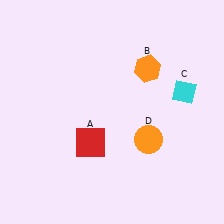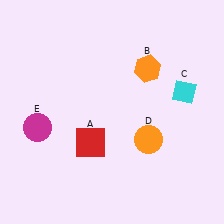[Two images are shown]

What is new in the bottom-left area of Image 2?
A magenta circle (E) was added in the bottom-left area of Image 2.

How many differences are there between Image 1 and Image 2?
There is 1 difference between the two images.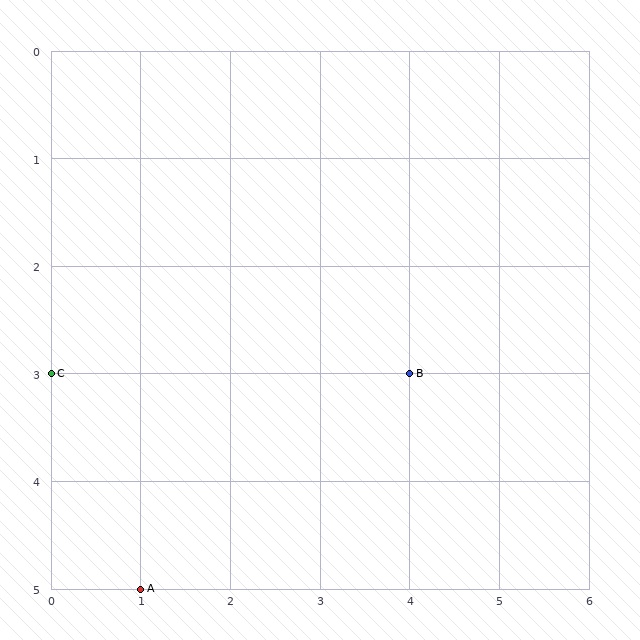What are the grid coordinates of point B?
Point B is at grid coordinates (4, 3).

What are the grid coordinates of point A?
Point A is at grid coordinates (1, 5).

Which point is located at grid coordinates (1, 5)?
Point A is at (1, 5).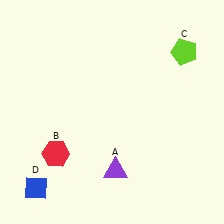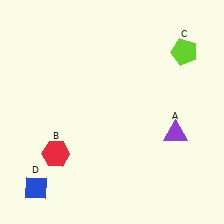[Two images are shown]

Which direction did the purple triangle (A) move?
The purple triangle (A) moved right.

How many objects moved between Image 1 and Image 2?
1 object moved between the two images.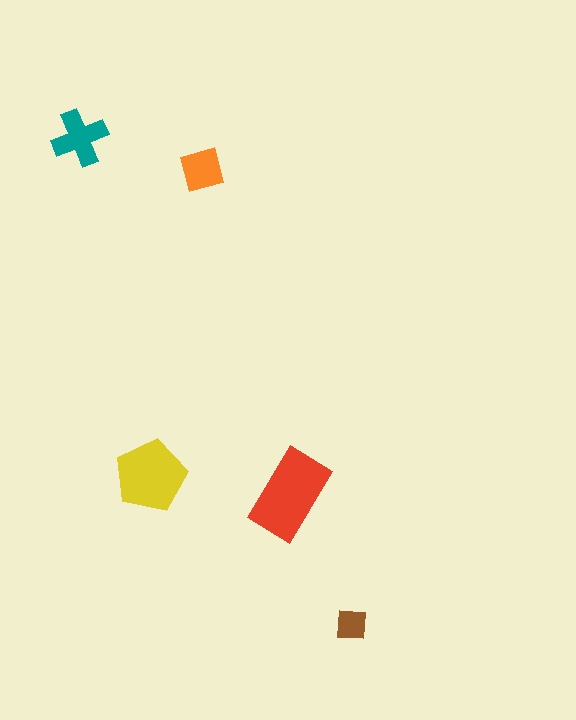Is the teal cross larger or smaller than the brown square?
Larger.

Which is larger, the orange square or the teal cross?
The teal cross.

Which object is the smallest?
The brown square.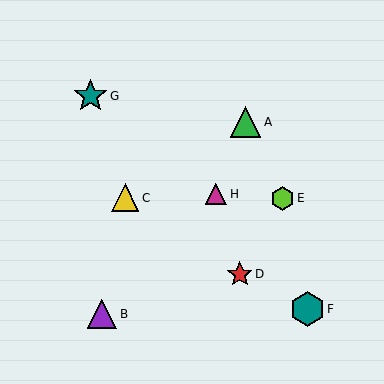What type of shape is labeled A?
Shape A is a green triangle.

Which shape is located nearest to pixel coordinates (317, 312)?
The teal hexagon (labeled F) at (307, 309) is nearest to that location.